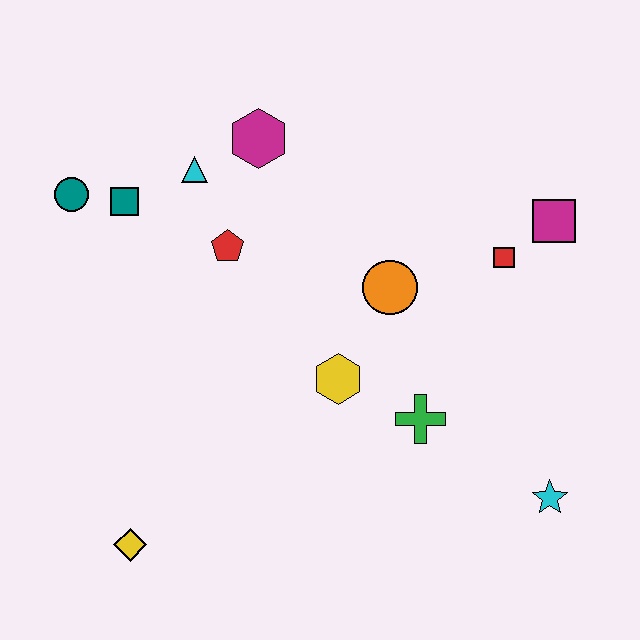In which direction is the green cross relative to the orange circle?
The green cross is below the orange circle.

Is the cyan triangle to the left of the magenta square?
Yes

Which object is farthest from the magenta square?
The yellow diamond is farthest from the magenta square.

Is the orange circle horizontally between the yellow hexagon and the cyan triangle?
No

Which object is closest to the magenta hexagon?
The cyan triangle is closest to the magenta hexagon.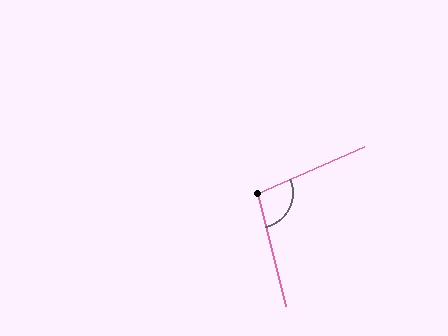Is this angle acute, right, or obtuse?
It is obtuse.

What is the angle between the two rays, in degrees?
Approximately 100 degrees.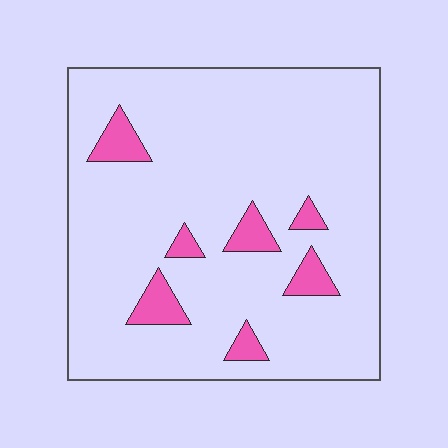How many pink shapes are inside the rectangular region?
7.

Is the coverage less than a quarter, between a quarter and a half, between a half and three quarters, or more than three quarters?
Less than a quarter.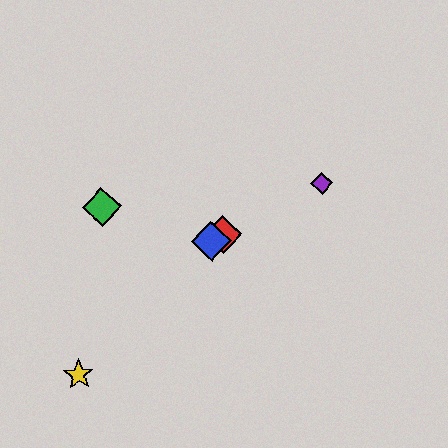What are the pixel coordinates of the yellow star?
The yellow star is at (79, 375).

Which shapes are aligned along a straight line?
The red diamond, the blue diamond, the purple diamond are aligned along a straight line.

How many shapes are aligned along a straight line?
3 shapes (the red diamond, the blue diamond, the purple diamond) are aligned along a straight line.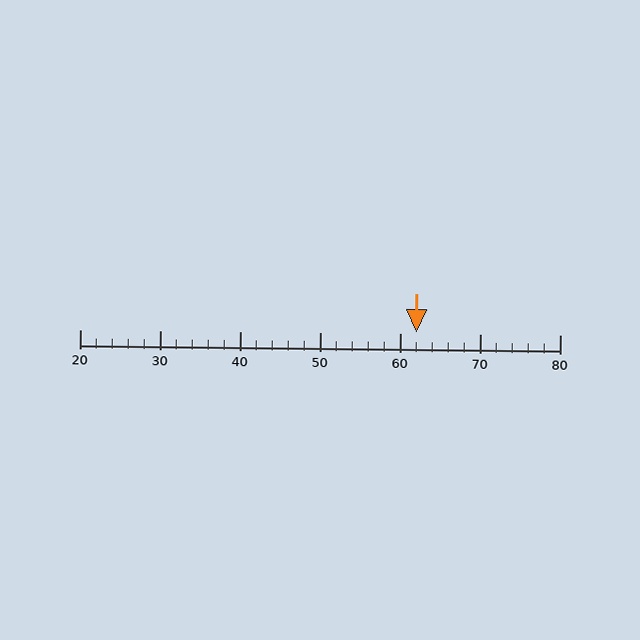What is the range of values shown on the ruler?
The ruler shows values from 20 to 80.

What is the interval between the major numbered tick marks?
The major tick marks are spaced 10 units apart.